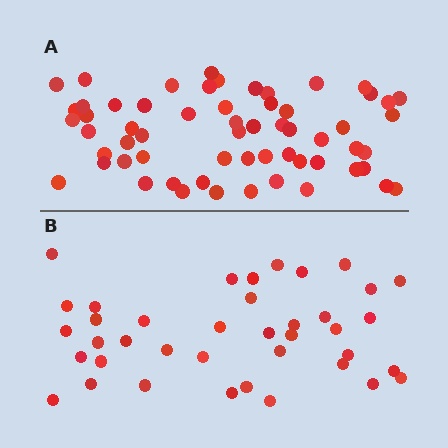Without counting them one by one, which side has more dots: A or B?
Region A (the top region) has more dots.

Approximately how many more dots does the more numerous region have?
Region A has approximately 20 more dots than region B.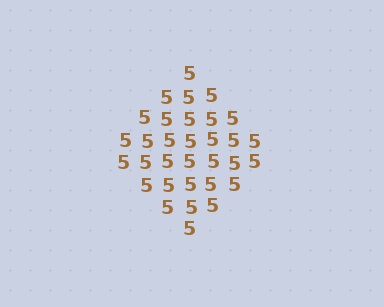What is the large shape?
The large shape is a diamond.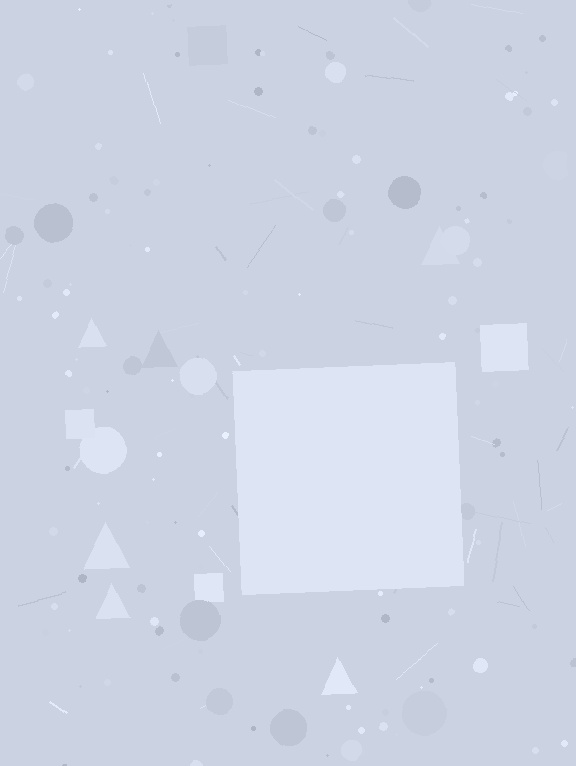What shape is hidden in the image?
A square is hidden in the image.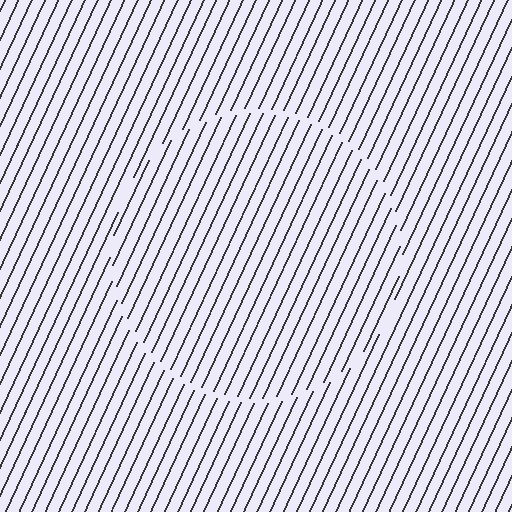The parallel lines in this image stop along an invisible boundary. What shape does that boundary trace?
An illusory circle. The interior of the shape contains the same grating, shifted by half a period — the contour is defined by the phase discontinuity where line-ends from the inner and outer gratings abut.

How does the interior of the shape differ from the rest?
The interior of the shape contains the same grating, shifted by half a period — the contour is defined by the phase discontinuity where line-ends from the inner and outer gratings abut.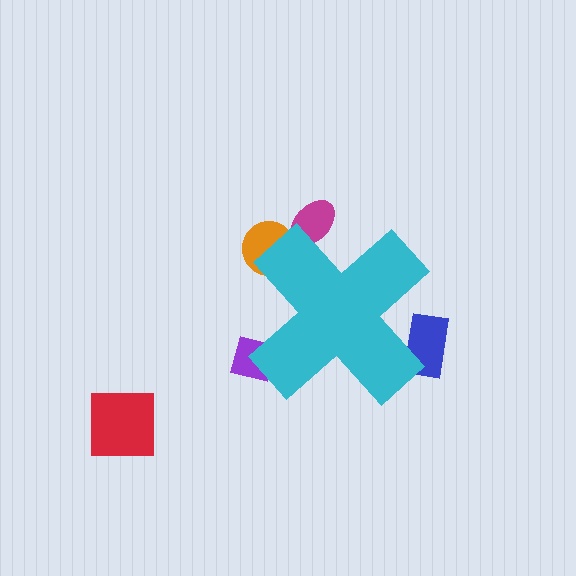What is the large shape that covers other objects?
A cyan cross.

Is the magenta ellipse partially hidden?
Yes, the magenta ellipse is partially hidden behind the cyan cross.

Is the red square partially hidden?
No, the red square is fully visible.